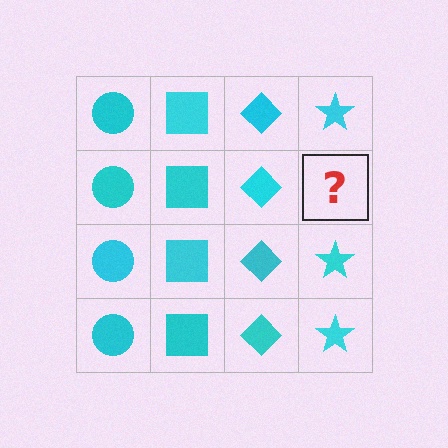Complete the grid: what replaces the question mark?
The question mark should be replaced with a cyan star.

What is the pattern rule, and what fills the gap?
The rule is that each column has a consistent shape. The gap should be filled with a cyan star.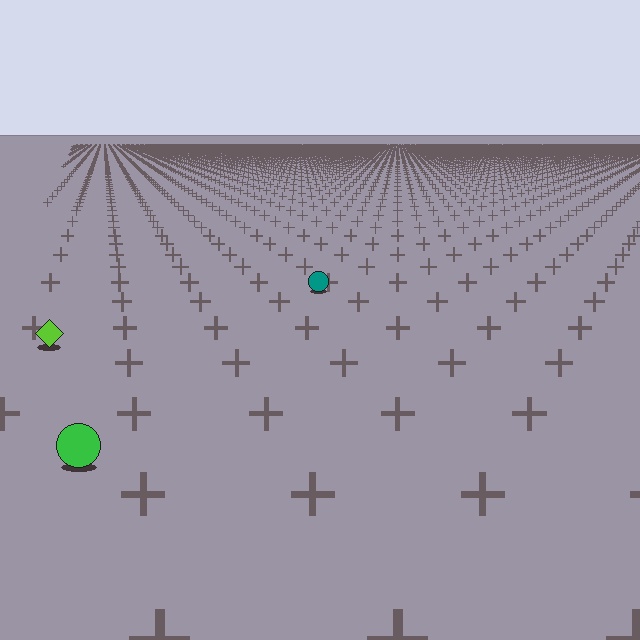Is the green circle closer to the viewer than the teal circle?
Yes. The green circle is closer — you can tell from the texture gradient: the ground texture is coarser near it.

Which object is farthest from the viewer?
The teal circle is farthest from the viewer. It appears smaller and the ground texture around it is denser.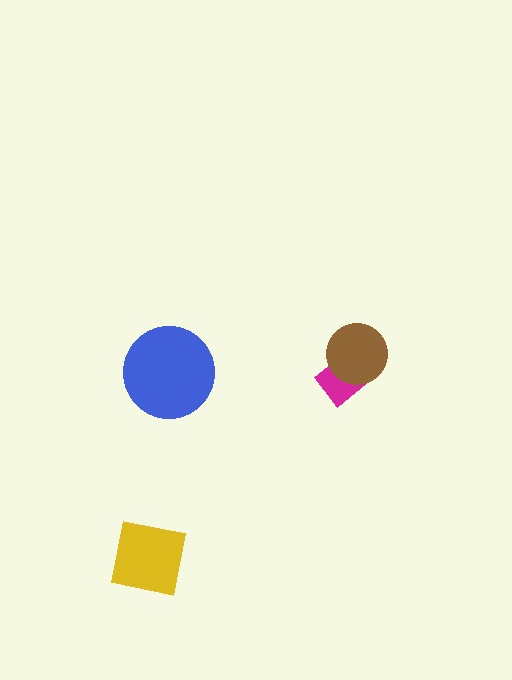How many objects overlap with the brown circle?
1 object overlaps with the brown circle.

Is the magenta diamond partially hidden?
Yes, it is partially covered by another shape.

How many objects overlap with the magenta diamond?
1 object overlaps with the magenta diamond.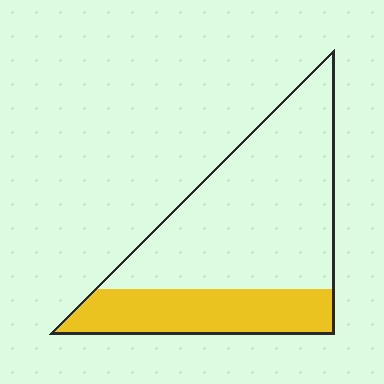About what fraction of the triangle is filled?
About one third (1/3).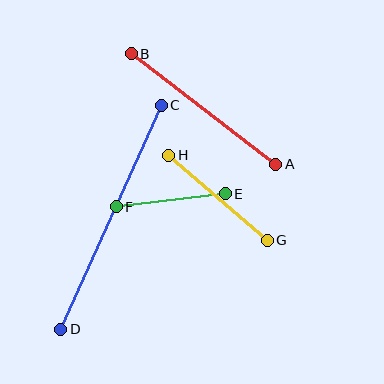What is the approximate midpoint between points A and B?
The midpoint is at approximately (204, 109) pixels.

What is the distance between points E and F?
The distance is approximately 110 pixels.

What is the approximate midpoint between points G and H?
The midpoint is at approximately (218, 198) pixels.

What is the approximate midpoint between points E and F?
The midpoint is at approximately (171, 200) pixels.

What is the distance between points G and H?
The distance is approximately 130 pixels.